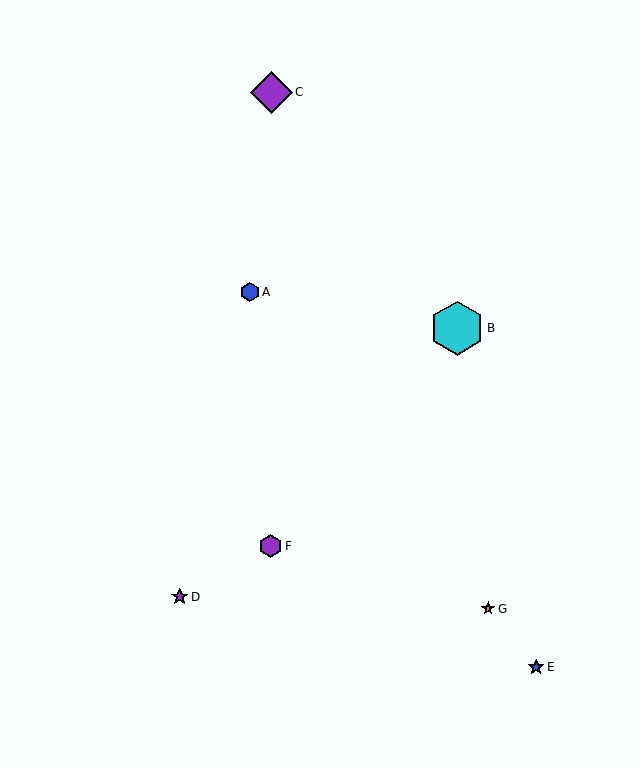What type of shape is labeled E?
Shape E is a blue star.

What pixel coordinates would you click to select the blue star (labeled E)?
Click at (536, 667) to select the blue star E.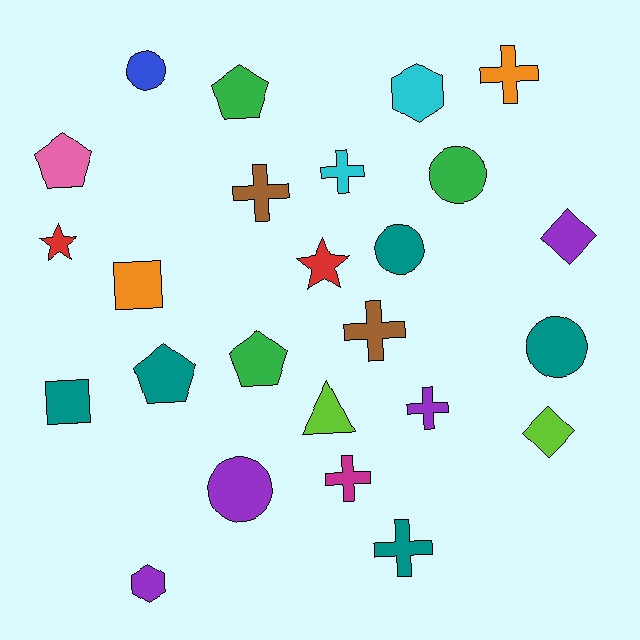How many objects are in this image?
There are 25 objects.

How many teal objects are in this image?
There are 5 teal objects.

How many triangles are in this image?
There is 1 triangle.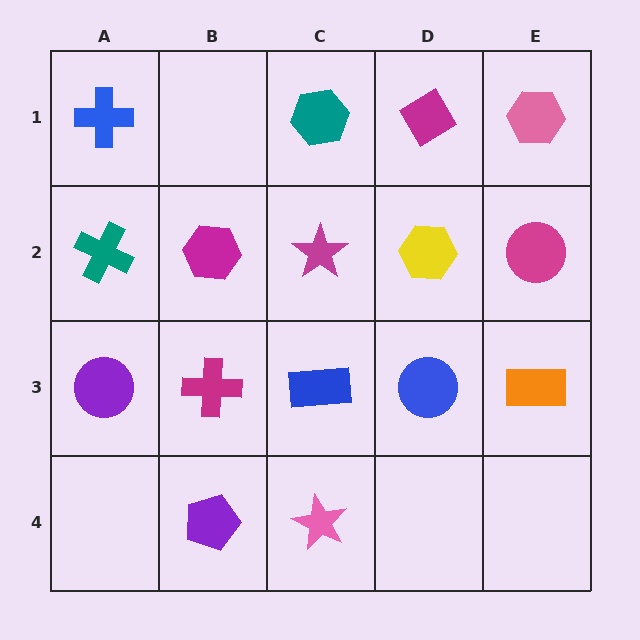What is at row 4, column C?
A pink star.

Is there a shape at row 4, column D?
No, that cell is empty.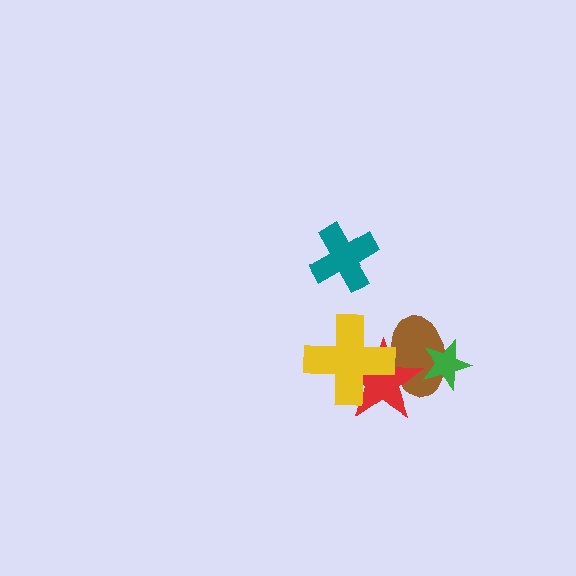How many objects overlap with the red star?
2 objects overlap with the red star.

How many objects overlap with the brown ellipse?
3 objects overlap with the brown ellipse.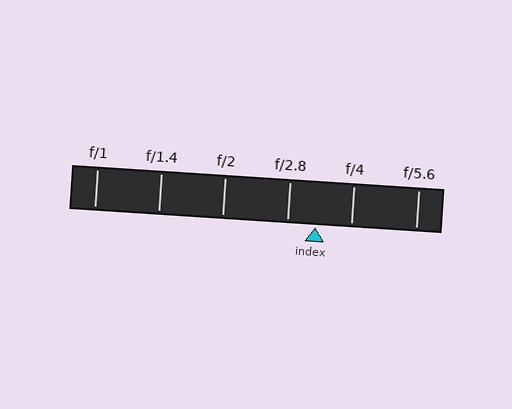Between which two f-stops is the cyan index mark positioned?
The index mark is between f/2.8 and f/4.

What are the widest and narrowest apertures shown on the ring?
The widest aperture shown is f/1 and the narrowest is f/5.6.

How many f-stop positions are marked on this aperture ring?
There are 6 f-stop positions marked.